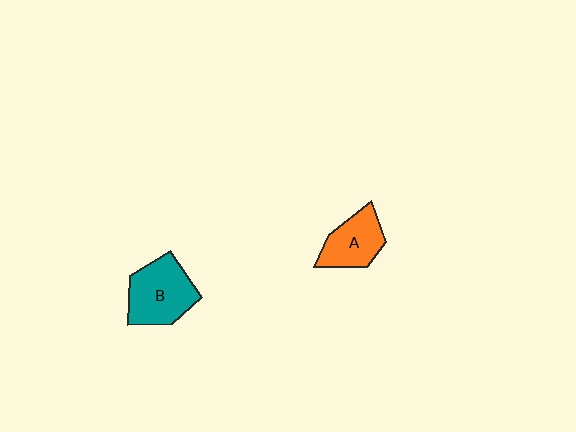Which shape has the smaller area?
Shape A (orange).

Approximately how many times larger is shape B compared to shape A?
Approximately 1.3 times.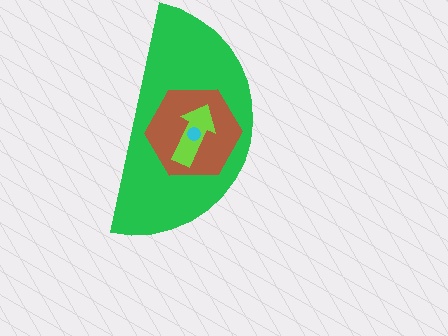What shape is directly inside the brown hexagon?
The lime arrow.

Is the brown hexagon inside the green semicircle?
Yes.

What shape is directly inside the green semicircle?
The brown hexagon.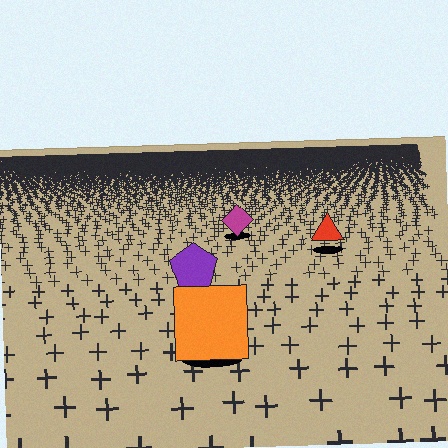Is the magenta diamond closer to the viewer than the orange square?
No. The orange square is closer — you can tell from the texture gradient: the ground texture is coarser near it.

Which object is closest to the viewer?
The orange square is closest. The texture marks near it are larger and more spread out.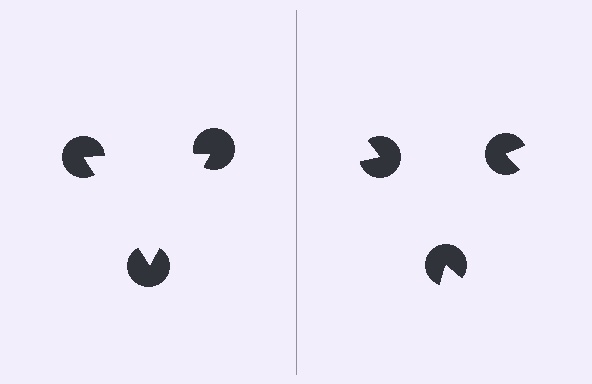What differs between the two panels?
The pac-man discs are positioned identically on both sides; only the wedge orientations differ. On the left they align to a triangle; on the right they are misaligned.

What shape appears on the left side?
An illusory triangle.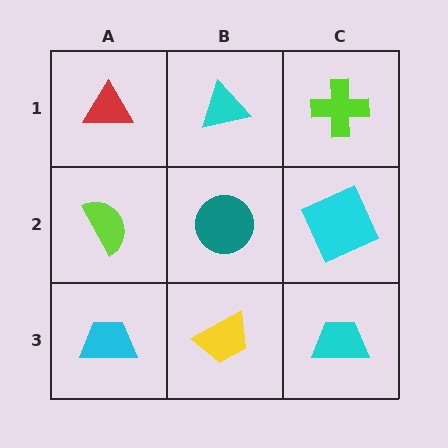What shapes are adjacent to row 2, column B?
A cyan triangle (row 1, column B), a yellow trapezoid (row 3, column B), a lime semicircle (row 2, column A), a cyan square (row 2, column C).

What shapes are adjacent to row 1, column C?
A cyan square (row 2, column C), a cyan triangle (row 1, column B).